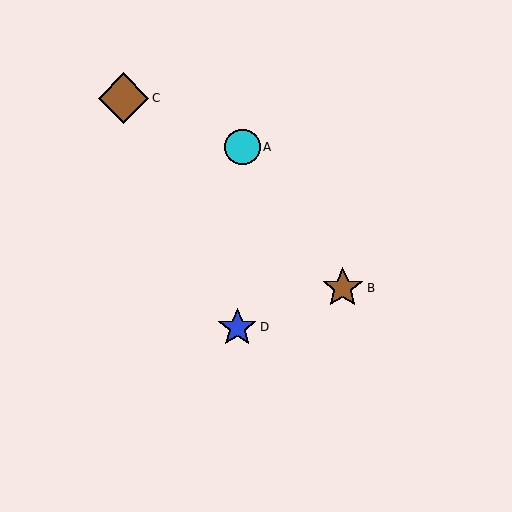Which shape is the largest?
The brown diamond (labeled C) is the largest.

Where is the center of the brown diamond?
The center of the brown diamond is at (124, 98).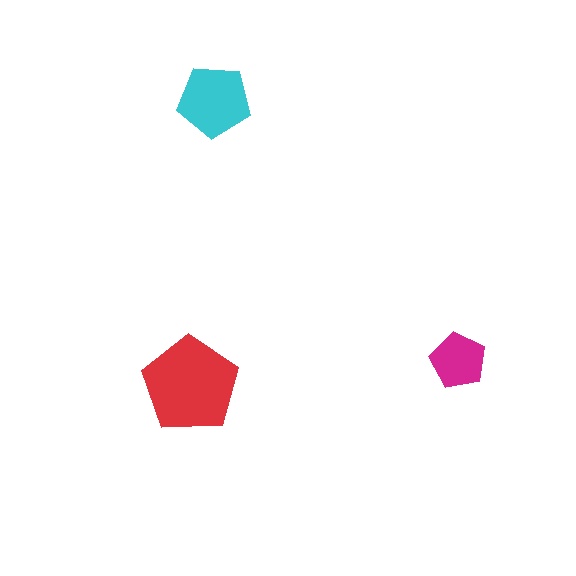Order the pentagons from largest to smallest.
the red one, the cyan one, the magenta one.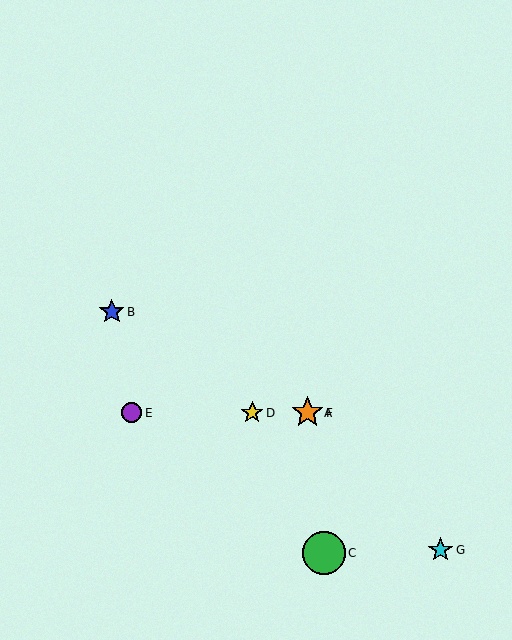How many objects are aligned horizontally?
4 objects (A, D, E, F) are aligned horizontally.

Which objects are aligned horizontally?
Objects A, D, E, F are aligned horizontally.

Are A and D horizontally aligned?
Yes, both are at y≈413.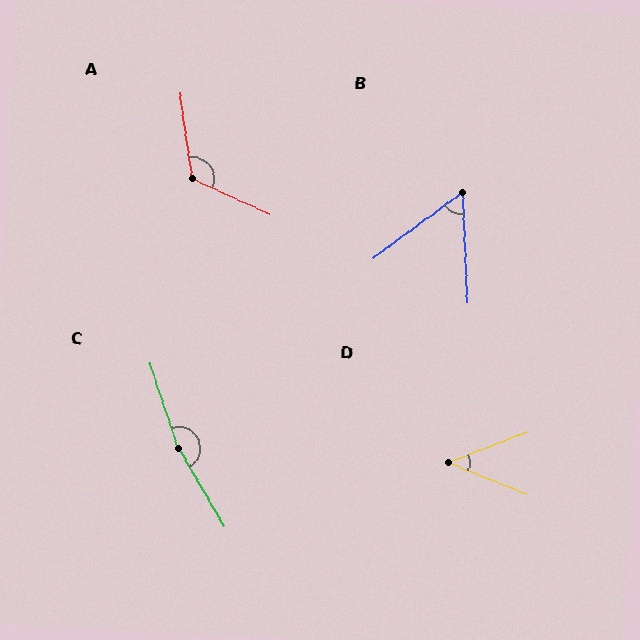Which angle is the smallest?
D, at approximately 43 degrees.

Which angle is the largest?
C, at approximately 168 degrees.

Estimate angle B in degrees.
Approximately 56 degrees.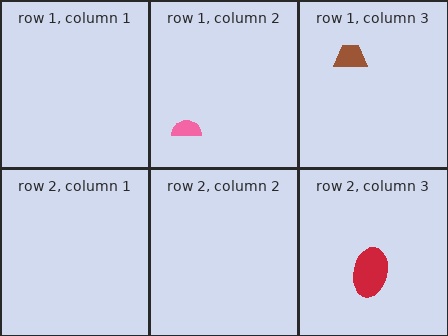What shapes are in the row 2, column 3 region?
The red ellipse.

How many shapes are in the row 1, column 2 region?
1.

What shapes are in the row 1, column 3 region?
The brown trapezoid.